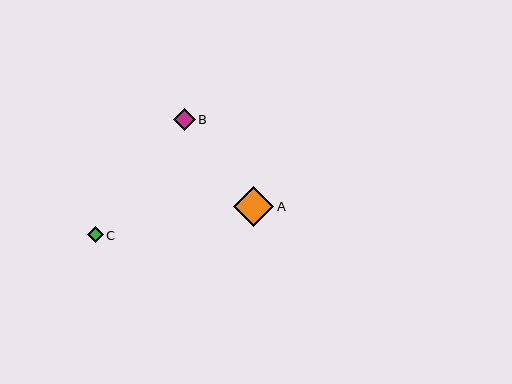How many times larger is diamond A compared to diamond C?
Diamond A is approximately 2.5 times the size of diamond C.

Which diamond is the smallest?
Diamond C is the smallest with a size of approximately 16 pixels.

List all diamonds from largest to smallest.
From largest to smallest: A, B, C.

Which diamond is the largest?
Diamond A is the largest with a size of approximately 40 pixels.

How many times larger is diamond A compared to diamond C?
Diamond A is approximately 2.5 times the size of diamond C.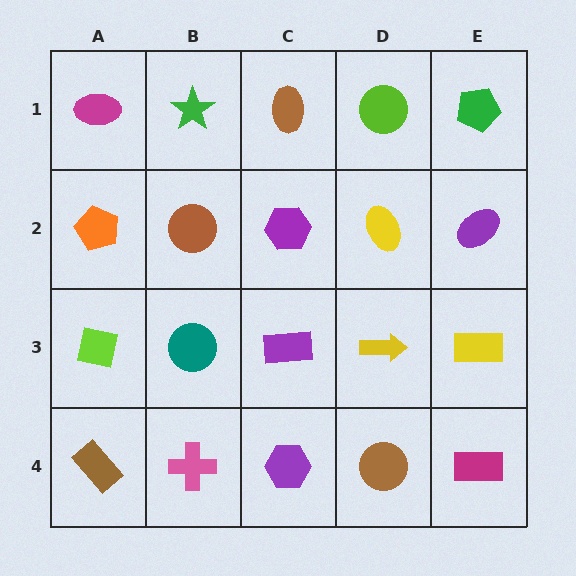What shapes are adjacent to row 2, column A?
A magenta ellipse (row 1, column A), a lime square (row 3, column A), a brown circle (row 2, column B).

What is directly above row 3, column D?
A yellow ellipse.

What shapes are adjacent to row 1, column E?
A purple ellipse (row 2, column E), a lime circle (row 1, column D).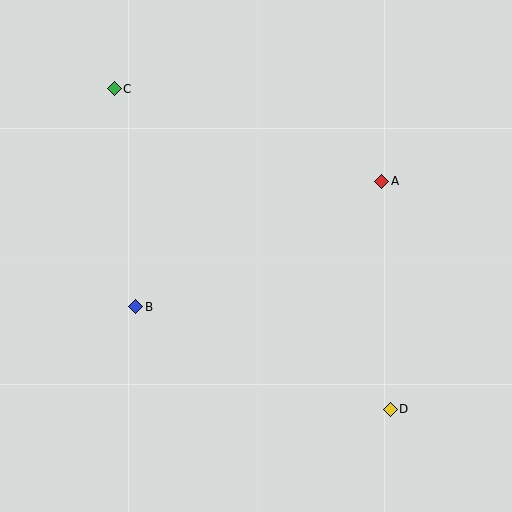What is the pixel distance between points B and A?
The distance between B and A is 276 pixels.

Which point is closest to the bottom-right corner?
Point D is closest to the bottom-right corner.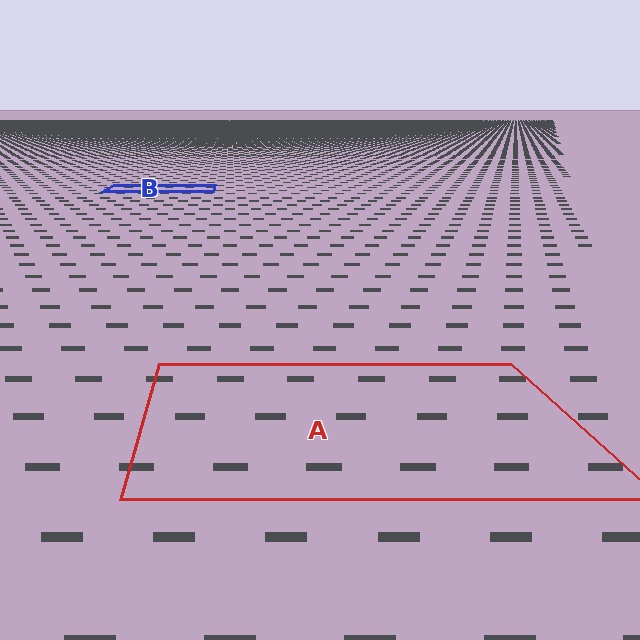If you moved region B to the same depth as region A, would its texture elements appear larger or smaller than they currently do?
They would appear larger. At a closer depth, the same texture elements are projected at a bigger on-screen size.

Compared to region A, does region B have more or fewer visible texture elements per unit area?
Region B has more texture elements per unit area — they are packed more densely because it is farther away.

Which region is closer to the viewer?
Region A is closer. The texture elements there are larger and more spread out.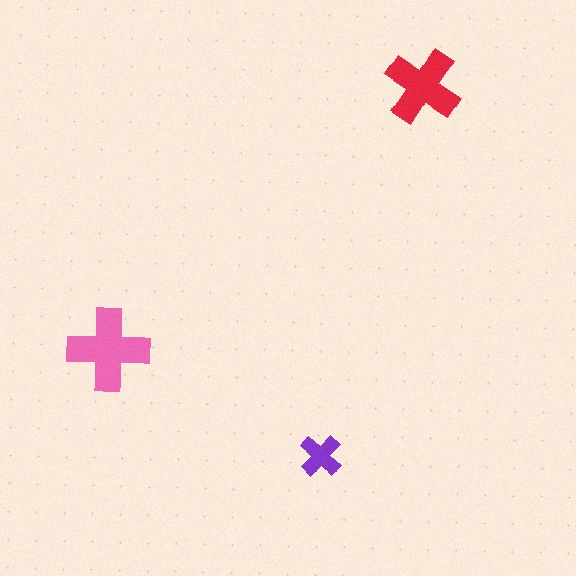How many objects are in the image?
There are 3 objects in the image.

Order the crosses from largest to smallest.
the pink one, the red one, the purple one.